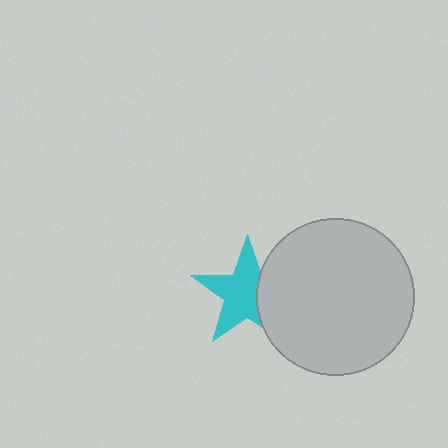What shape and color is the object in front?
The object in front is a light gray circle.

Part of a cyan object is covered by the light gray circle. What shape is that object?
It is a star.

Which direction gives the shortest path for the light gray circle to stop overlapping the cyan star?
Moving right gives the shortest separation.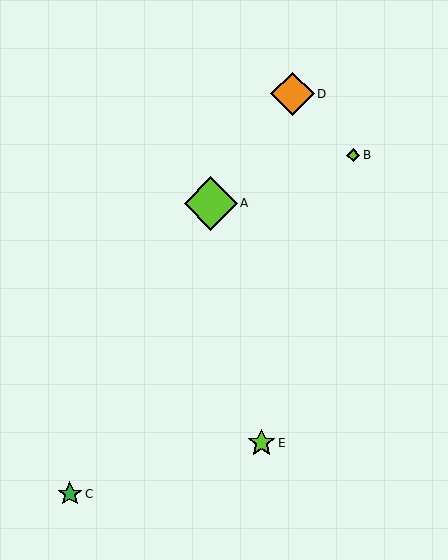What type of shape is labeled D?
Shape D is an orange diamond.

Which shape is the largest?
The lime diamond (labeled A) is the largest.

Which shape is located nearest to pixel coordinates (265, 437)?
The lime star (labeled E) at (262, 443) is nearest to that location.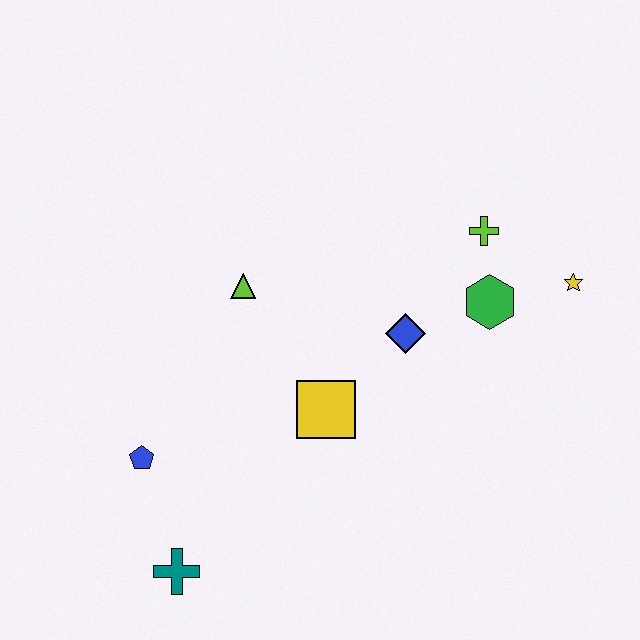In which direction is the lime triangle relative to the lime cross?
The lime triangle is to the left of the lime cross.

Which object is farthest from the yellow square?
The yellow star is farthest from the yellow square.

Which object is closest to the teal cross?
The blue pentagon is closest to the teal cross.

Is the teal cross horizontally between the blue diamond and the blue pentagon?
Yes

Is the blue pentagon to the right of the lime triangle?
No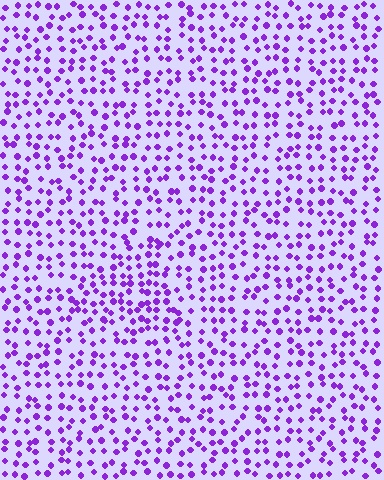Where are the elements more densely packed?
The elements are more densely packed inside the triangle boundary.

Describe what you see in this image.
The image contains small purple elements arranged at two different densities. A triangle-shaped region is visible where the elements are more densely packed than the surrounding area.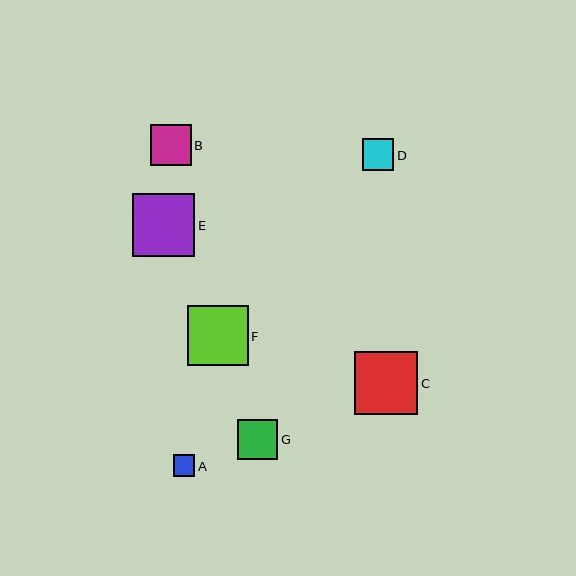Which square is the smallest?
Square A is the smallest with a size of approximately 21 pixels.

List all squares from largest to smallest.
From largest to smallest: C, E, F, B, G, D, A.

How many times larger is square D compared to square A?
Square D is approximately 1.5 times the size of square A.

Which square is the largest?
Square C is the largest with a size of approximately 63 pixels.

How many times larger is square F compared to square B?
Square F is approximately 1.5 times the size of square B.